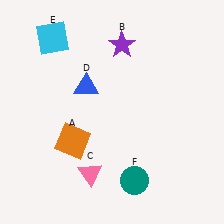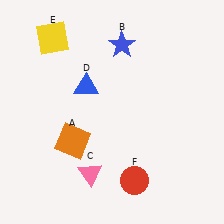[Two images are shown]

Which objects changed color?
B changed from purple to blue. E changed from cyan to yellow. F changed from teal to red.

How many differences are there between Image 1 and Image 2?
There are 3 differences between the two images.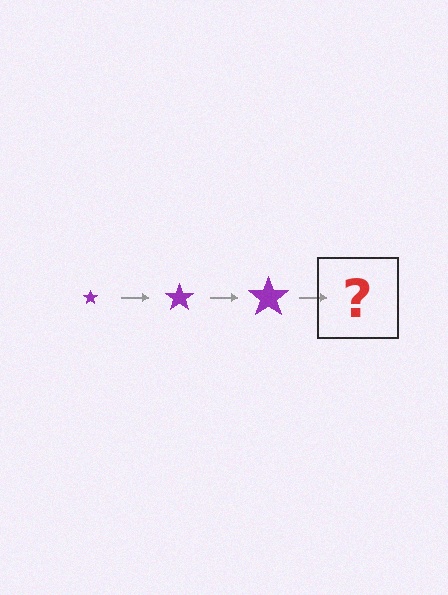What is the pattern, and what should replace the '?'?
The pattern is that the star gets progressively larger each step. The '?' should be a purple star, larger than the previous one.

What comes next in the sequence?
The next element should be a purple star, larger than the previous one.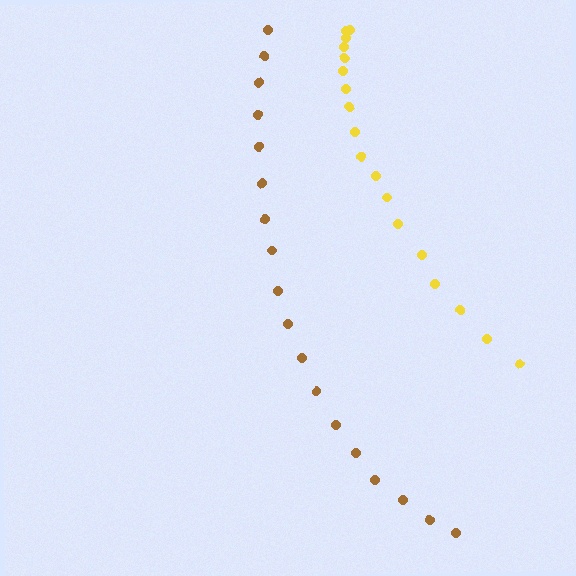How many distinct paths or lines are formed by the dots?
There are 2 distinct paths.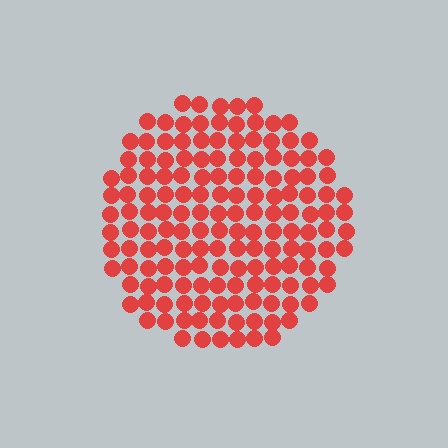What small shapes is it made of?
It is made of small circles.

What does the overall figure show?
The overall figure shows a circle.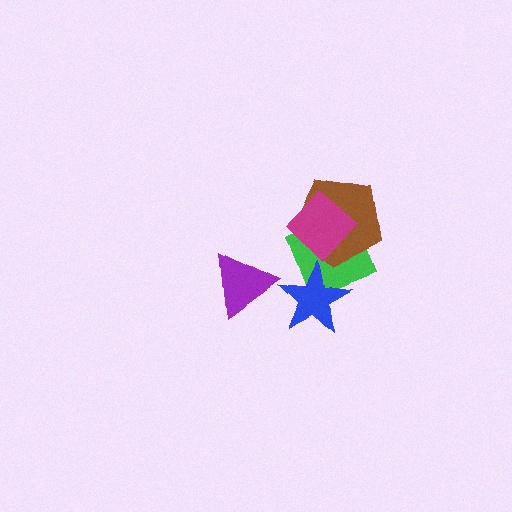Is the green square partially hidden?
Yes, it is partially covered by another shape.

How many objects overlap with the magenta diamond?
2 objects overlap with the magenta diamond.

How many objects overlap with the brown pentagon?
2 objects overlap with the brown pentagon.